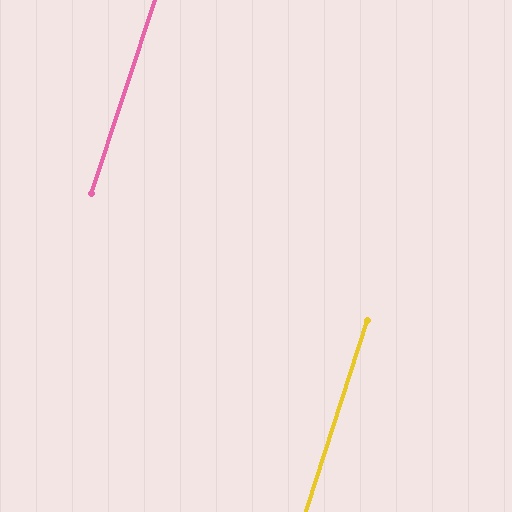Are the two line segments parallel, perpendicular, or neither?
Parallel — their directions differ by only 0.5°.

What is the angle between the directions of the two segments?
Approximately 0 degrees.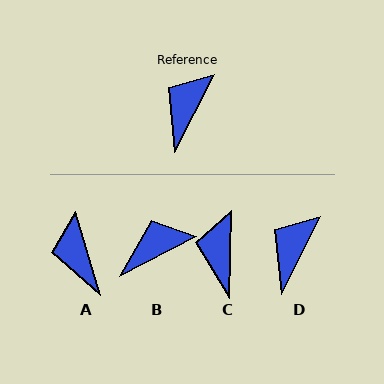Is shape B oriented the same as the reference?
No, it is off by about 36 degrees.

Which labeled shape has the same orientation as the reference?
D.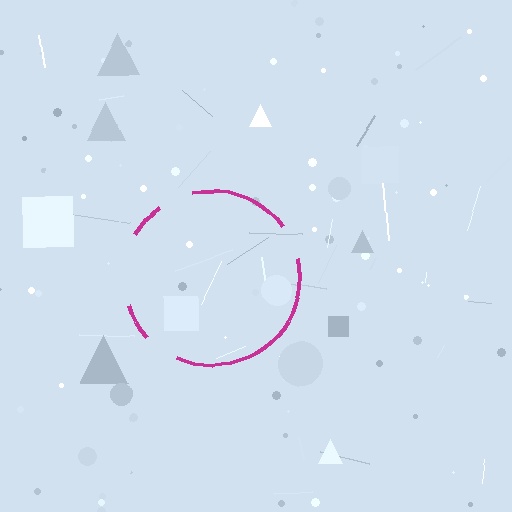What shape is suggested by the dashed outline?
The dashed outline suggests a circle.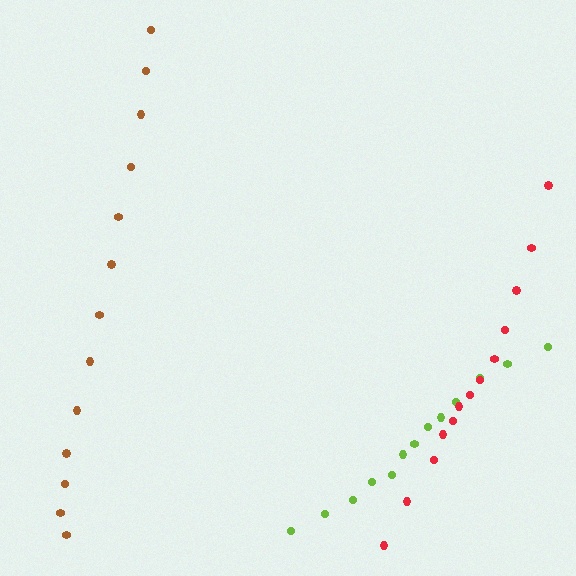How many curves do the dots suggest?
There are 3 distinct paths.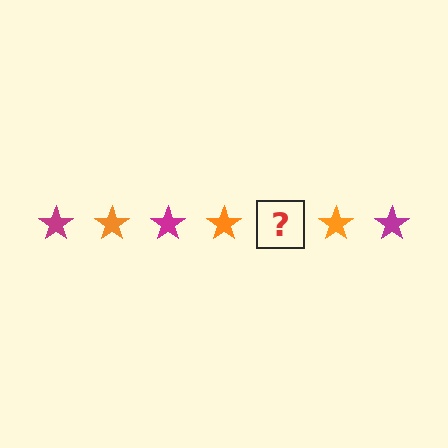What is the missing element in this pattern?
The missing element is a magenta star.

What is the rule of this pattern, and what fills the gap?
The rule is that the pattern cycles through magenta, orange stars. The gap should be filled with a magenta star.